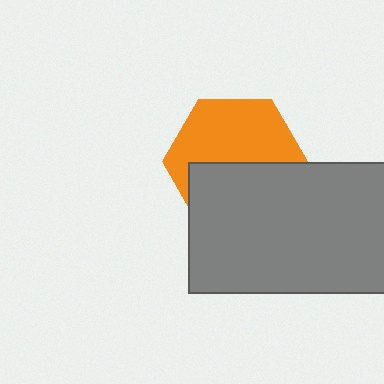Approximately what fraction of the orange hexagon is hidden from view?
Roughly 47% of the orange hexagon is hidden behind the gray rectangle.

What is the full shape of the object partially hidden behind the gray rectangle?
The partially hidden object is an orange hexagon.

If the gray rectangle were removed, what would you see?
You would see the complete orange hexagon.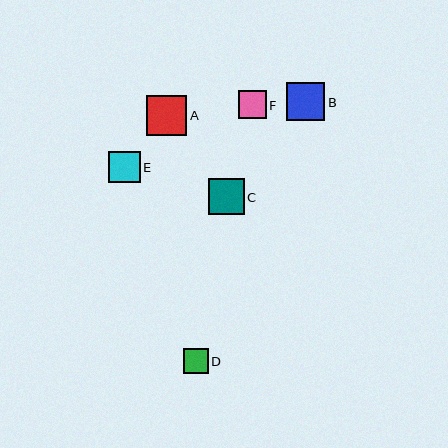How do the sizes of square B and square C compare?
Square B and square C are approximately the same size.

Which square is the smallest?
Square D is the smallest with a size of approximately 25 pixels.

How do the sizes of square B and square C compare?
Square B and square C are approximately the same size.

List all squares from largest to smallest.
From largest to smallest: A, B, C, E, F, D.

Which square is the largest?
Square A is the largest with a size of approximately 40 pixels.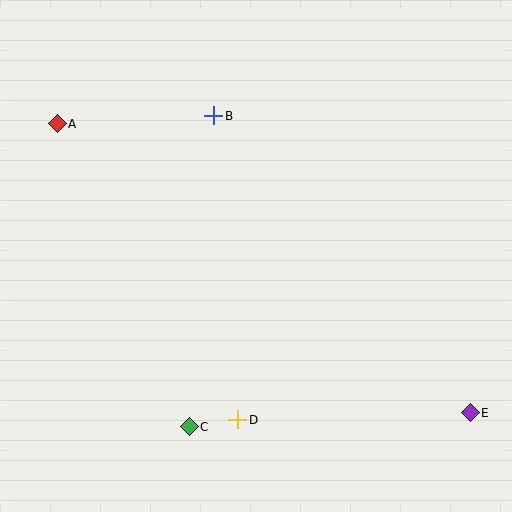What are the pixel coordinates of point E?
Point E is at (470, 413).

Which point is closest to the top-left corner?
Point A is closest to the top-left corner.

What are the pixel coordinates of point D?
Point D is at (238, 420).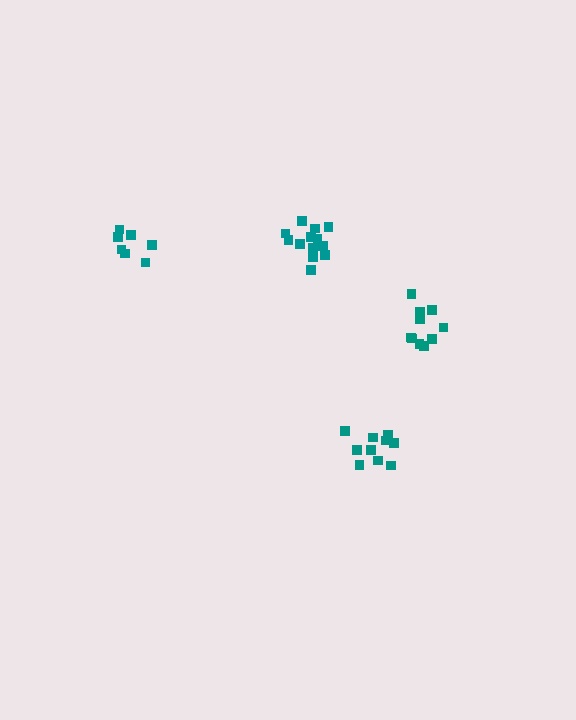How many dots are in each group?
Group 1: 13 dots, Group 2: 10 dots, Group 3: 10 dots, Group 4: 7 dots (40 total).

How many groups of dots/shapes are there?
There are 4 groups.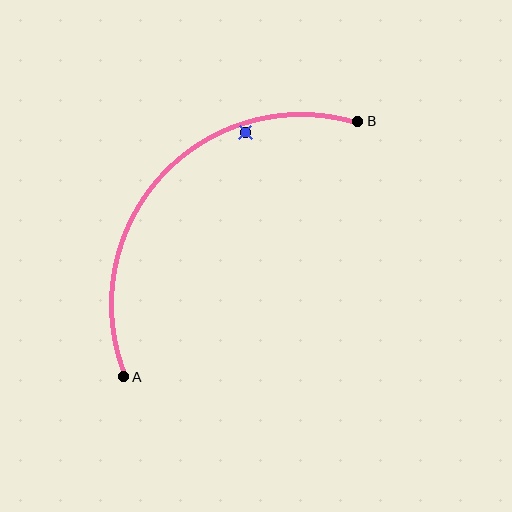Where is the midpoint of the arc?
The arc midpoint is the point on the curve farthest from the straight line joining A and B. It sits above and to the left of that line.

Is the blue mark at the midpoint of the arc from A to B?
No — the blue mark does not lie on the arc at all. It sits slightly inside the curve.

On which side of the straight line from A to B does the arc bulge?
The arc bulges above and to the left of the straight line connecting A and B.